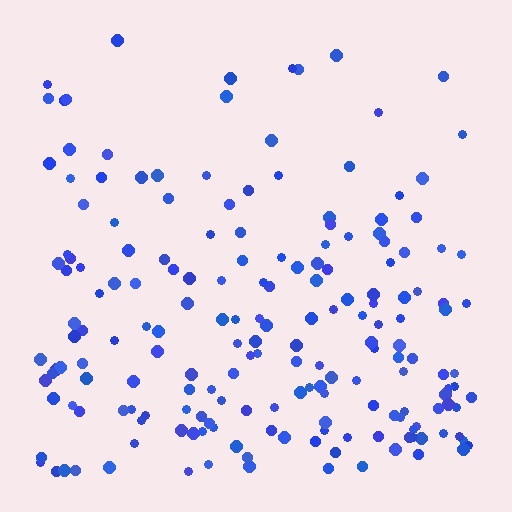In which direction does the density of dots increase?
From top to bottom, with the bottom side densest.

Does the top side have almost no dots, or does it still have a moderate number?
Still a moderate number, just noticeably fewer than the bottom.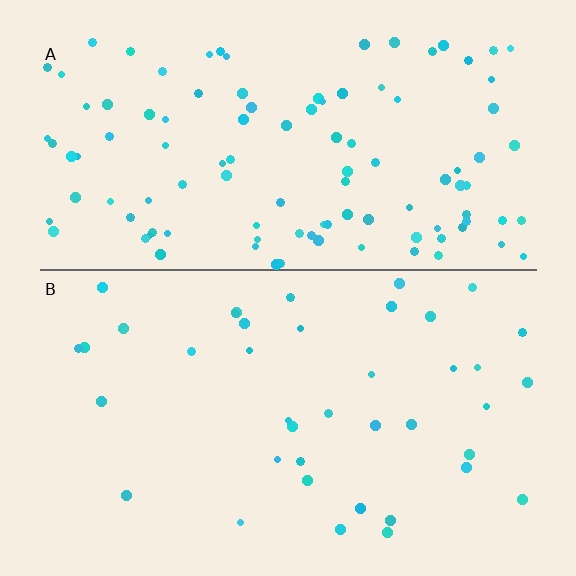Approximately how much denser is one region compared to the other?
Approximately 2.7× — region A over region B.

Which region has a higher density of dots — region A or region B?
A (the top).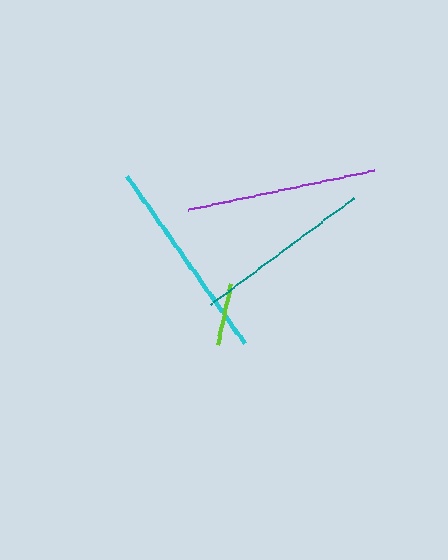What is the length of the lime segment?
The lime segment is approximately 63 pixels long.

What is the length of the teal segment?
The teal segment is approximately 179 pixels long.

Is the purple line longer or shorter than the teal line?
The purple line is longer than the teal line.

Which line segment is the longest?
The cyan line is the longest at approximately 204 pixels.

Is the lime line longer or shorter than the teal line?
The teal line is longer than the lime line.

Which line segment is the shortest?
The lime line is the shortest at approximately 63 pixels.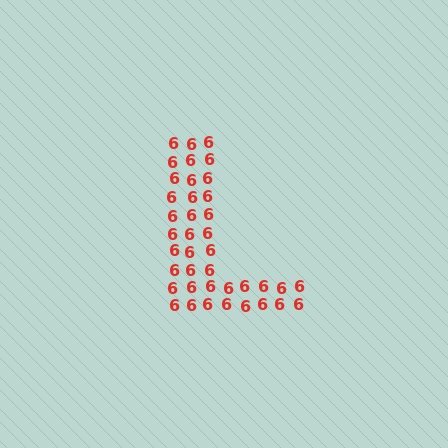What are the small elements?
The small elements are digit 6's.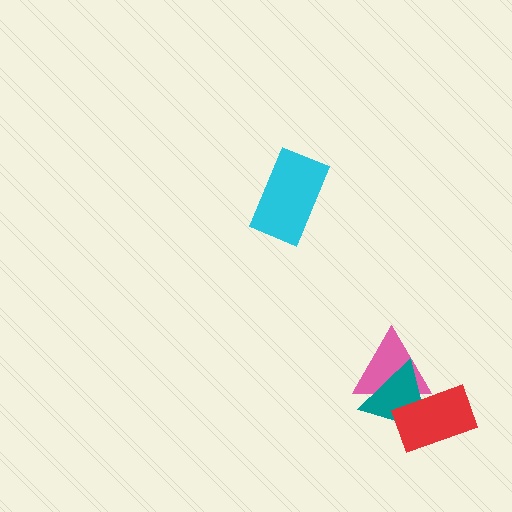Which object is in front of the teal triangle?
The red rectangle is in front of the teal triangle.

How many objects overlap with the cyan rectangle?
0 objects overlap with the cyan rectangle.